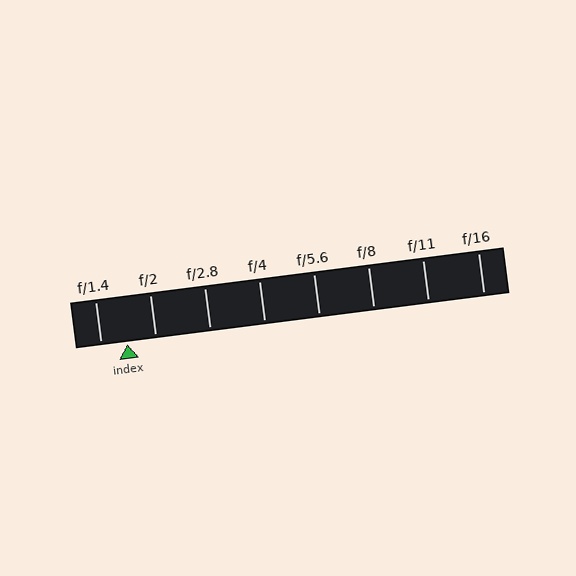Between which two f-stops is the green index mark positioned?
The index mark is between f/1.4 and f/2.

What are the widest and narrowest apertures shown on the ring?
The widest aperture shown is f/1.4 and the narrowest is f/16.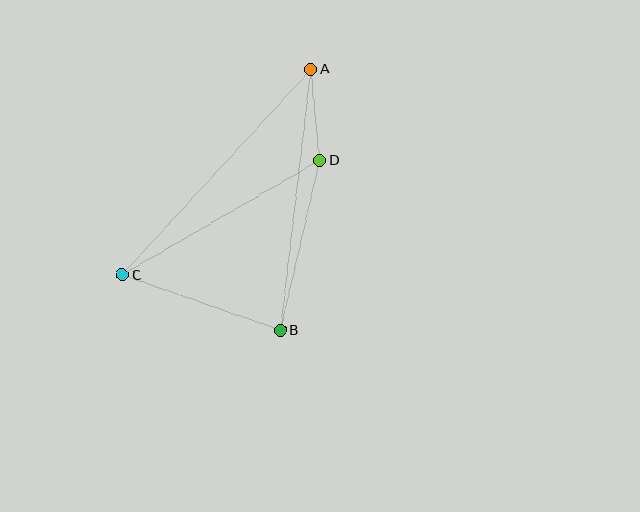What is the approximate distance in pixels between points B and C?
The distance between B and C is approximately 168 pixels.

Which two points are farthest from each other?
Points A and C are farthest from each other.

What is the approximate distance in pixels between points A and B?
The distance between A and B is approximately 263 pixels.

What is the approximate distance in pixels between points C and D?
The distance between C and D is approximately 228 pixels.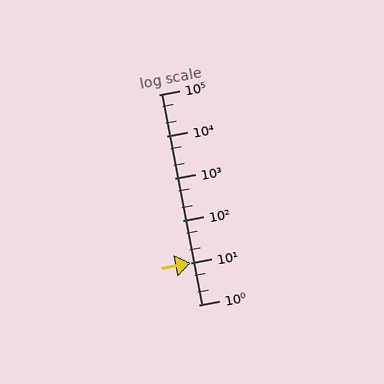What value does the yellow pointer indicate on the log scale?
The pointer indicates approximately 10.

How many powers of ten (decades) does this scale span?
The scale spans 5 decades, from 1 to 100000.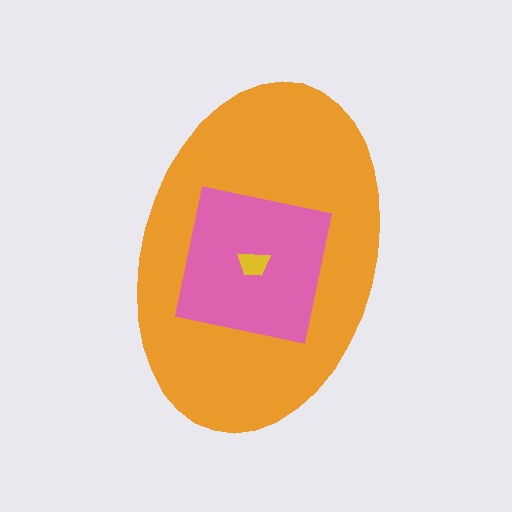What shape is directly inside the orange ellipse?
The pink square.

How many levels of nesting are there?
3.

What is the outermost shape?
The orange ellipse.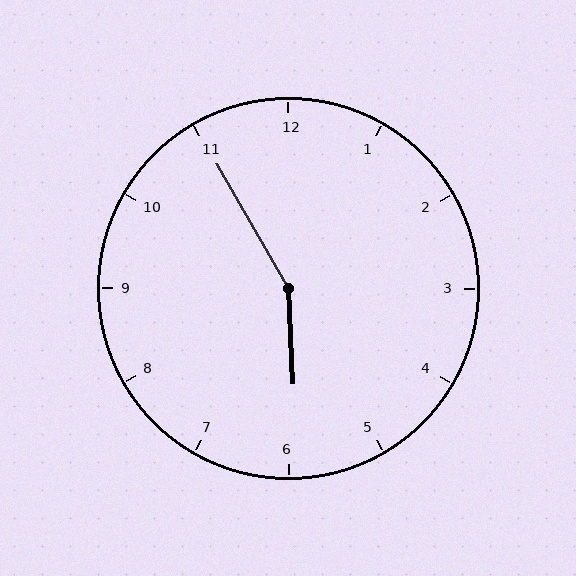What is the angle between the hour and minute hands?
Approximately 152 degrees.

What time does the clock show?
5:55.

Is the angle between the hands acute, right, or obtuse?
It is obtuse.